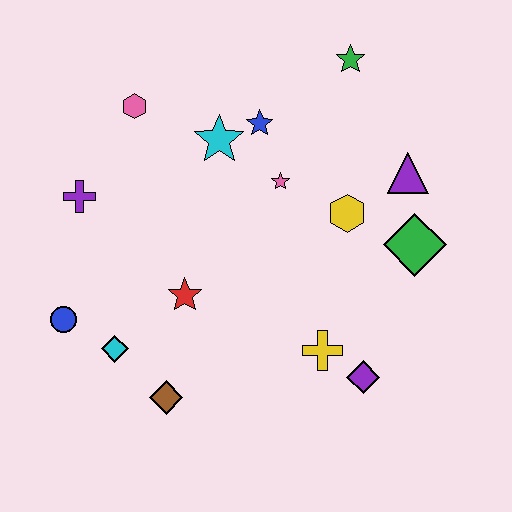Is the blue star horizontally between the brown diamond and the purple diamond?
Yes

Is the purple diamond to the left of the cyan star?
No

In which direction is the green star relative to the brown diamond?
The green star is above the brown diamond.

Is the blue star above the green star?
No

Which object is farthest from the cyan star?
The purple diamond is farthest from the cyan star.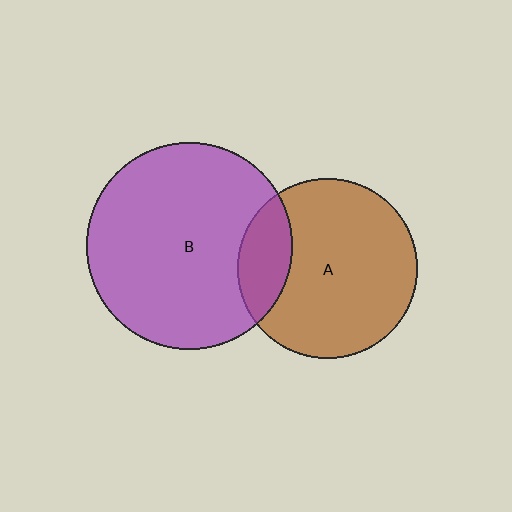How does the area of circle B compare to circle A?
Approximately 1.3 times.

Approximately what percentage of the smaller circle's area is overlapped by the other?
Approximately 20%.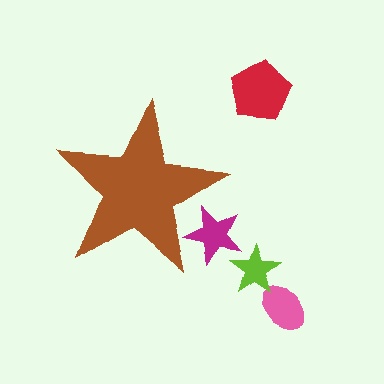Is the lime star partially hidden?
No, the lime star is fully visible.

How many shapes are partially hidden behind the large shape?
1 shape is partially hidden.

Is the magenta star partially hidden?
Yes, the magenta star is partially hidden behind the brown star.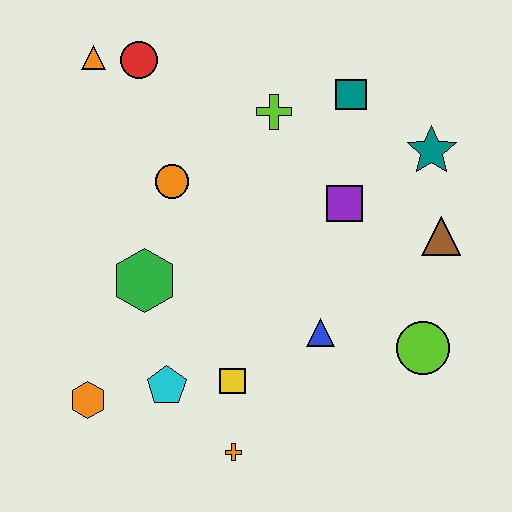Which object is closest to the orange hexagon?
The cyan pentagon is closest to the orange hexagon.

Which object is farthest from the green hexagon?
The teal star is farthest from the green hexagon.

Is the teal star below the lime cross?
Yes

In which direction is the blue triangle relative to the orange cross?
The blue triangle is above the orange cross.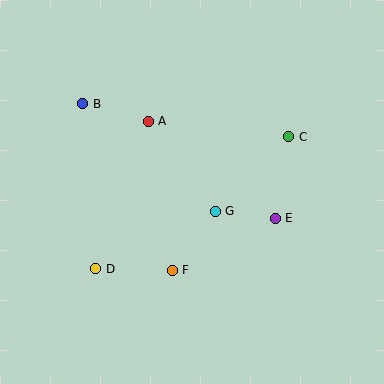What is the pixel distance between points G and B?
The distance between G and B is 170 pixels.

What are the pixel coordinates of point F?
Point F is at (172, 270).